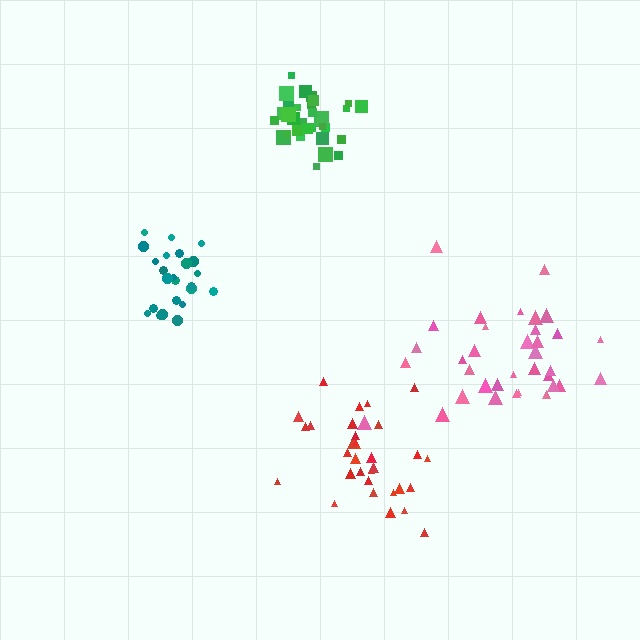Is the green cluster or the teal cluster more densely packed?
Green.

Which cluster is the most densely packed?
Green.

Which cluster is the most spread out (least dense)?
Pink.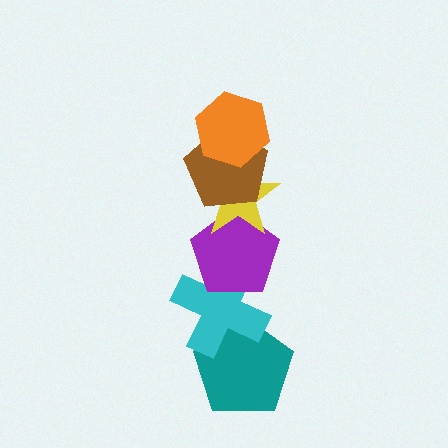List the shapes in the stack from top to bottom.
From top to bottom: the orange hexagon, the brown pentagon, the yellow star, the purple pentagon, the cyan cross, the teal pentagon.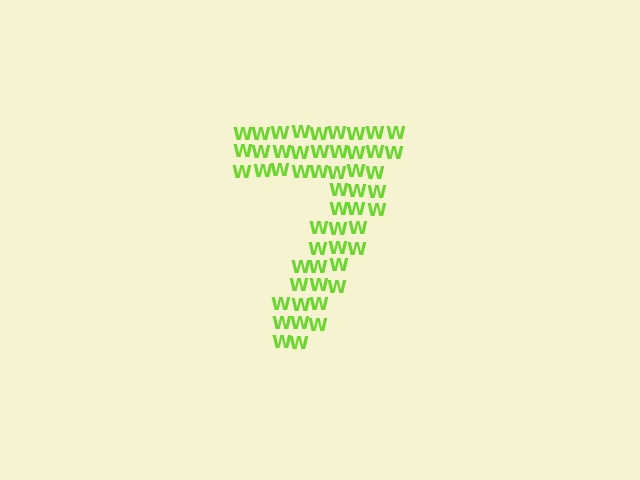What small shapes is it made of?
It is made of small letter W's.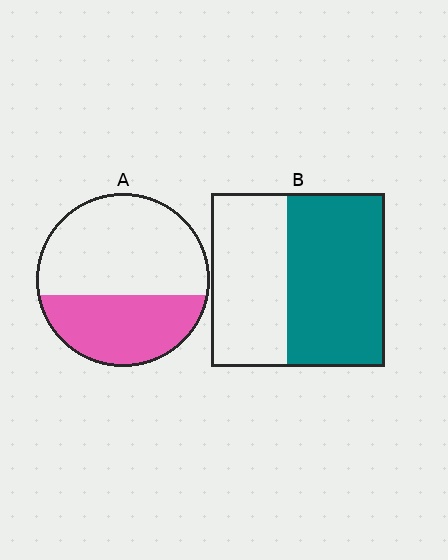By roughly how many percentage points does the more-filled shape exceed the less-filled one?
By roughly 15 percentage points (B over A).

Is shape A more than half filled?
No.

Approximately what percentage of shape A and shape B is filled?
A is approximately 40% and B is approximately 55%.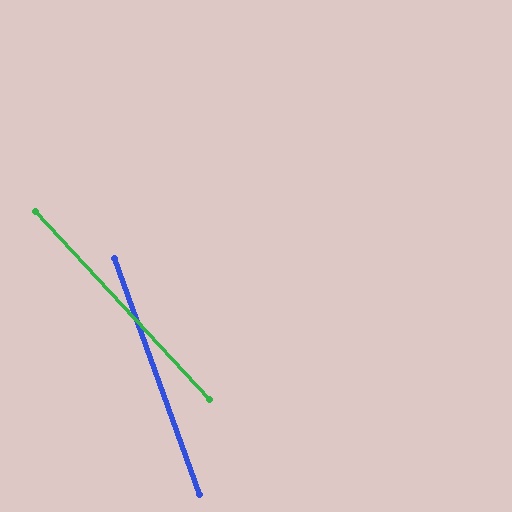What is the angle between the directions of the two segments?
Approximately 23 degrees.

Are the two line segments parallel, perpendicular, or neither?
Neither parallel nor perpendicular — they differ by about 23°.